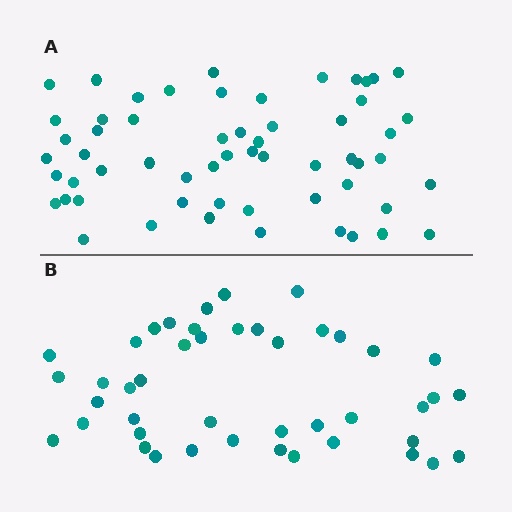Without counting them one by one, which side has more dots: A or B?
Region A (the top region) has more dots.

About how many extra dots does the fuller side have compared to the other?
Region A has approximately 15 more dots than region B.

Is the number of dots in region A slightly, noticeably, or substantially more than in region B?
Region A has noticeably more, but not dramatically so. The ratio is roughly 1.3 to 1.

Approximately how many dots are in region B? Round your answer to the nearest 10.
About 40 dots. (The exact count is 44, which rounds to 40.)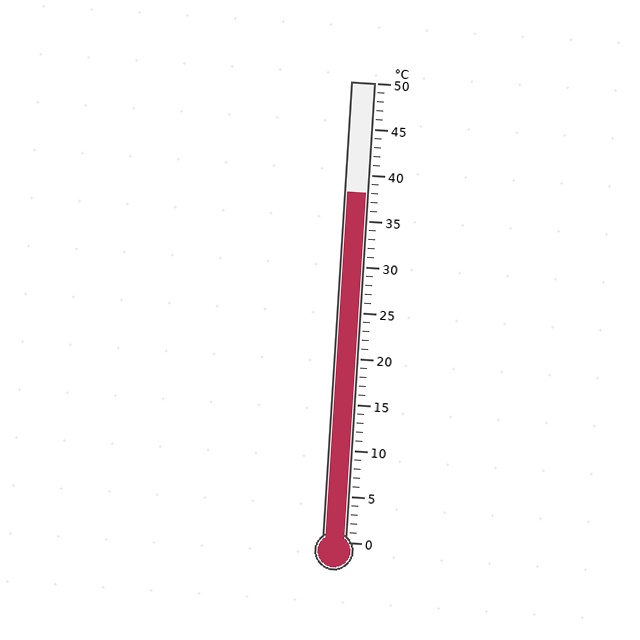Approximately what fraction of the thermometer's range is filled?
The thermometer is filled to approximately 75% of its range.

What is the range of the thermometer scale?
The thermometer scale ranges from 0°C to 50°C.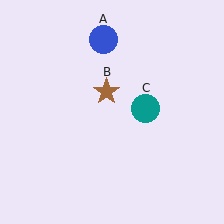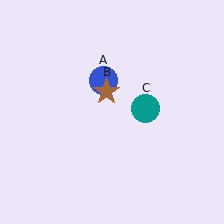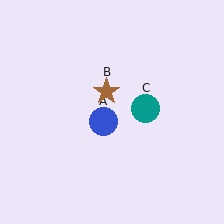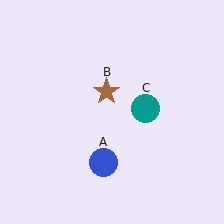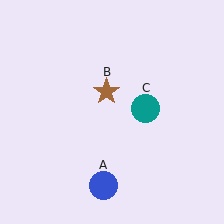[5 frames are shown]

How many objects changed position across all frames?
1 object changed position: blue circle (object A).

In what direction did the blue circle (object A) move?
The blue circle (object A) moved down.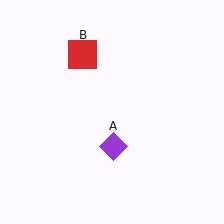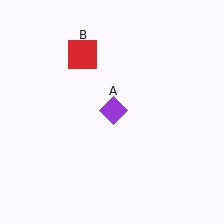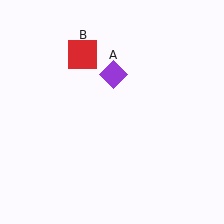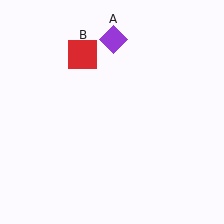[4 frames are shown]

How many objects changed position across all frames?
1 object changed position: purple diamond (object A).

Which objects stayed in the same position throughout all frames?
Red square (object B) remained stationary.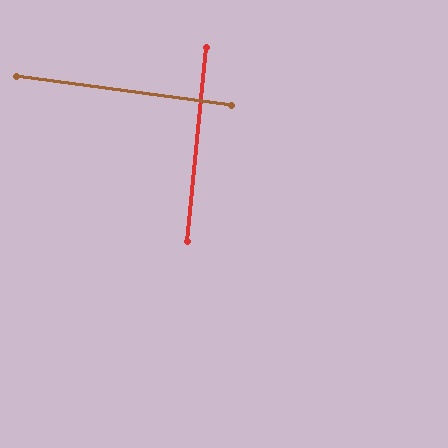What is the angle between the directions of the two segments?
Approximately 88 degrees.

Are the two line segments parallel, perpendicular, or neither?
Perpendicular — they meet at approximately 88°.